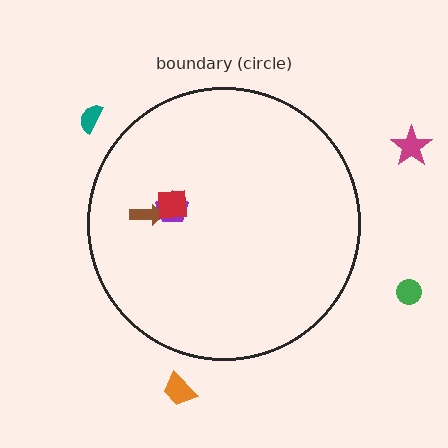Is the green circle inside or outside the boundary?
Outside.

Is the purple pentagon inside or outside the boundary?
Inside.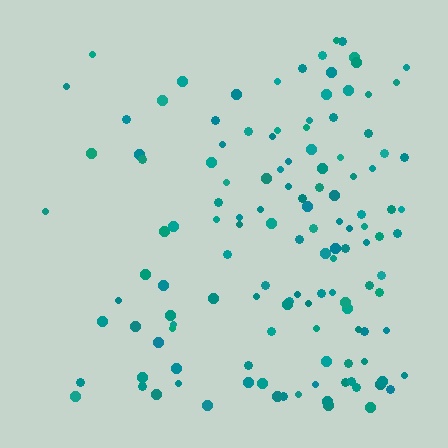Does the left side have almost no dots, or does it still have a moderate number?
Still a moderate number, just noticeably fewer than the right.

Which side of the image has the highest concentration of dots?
The right.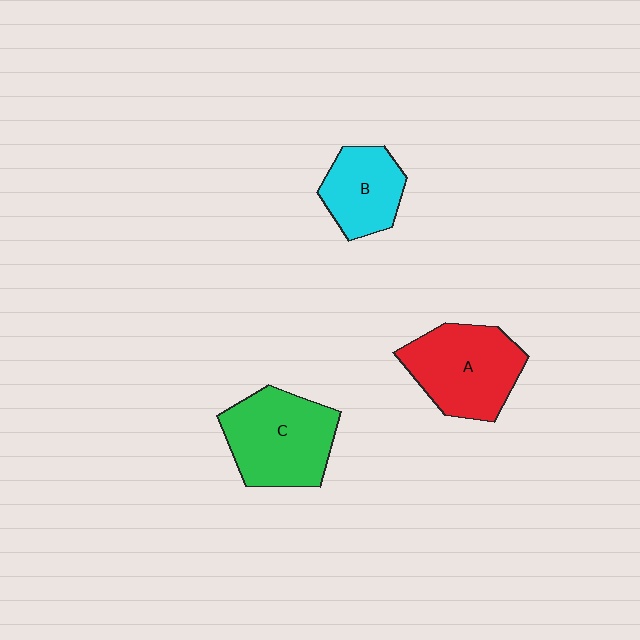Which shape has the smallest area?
Shape B (cyan).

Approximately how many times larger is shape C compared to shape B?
Approximately 1.5 times.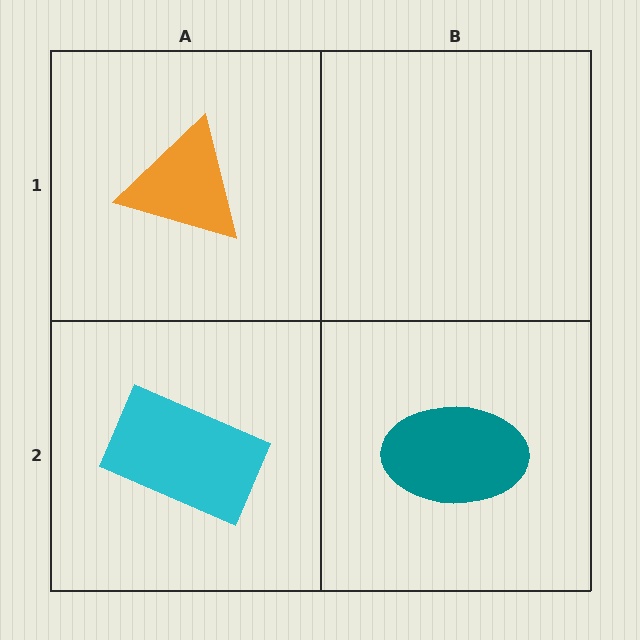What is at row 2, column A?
A cyan rectangle.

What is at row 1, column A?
An orange triangle.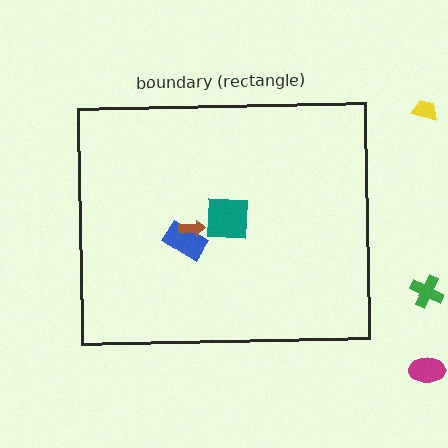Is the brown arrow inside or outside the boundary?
Inside.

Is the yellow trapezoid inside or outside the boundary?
Outside.